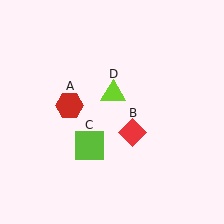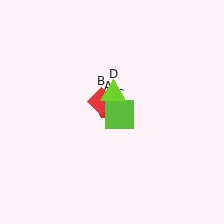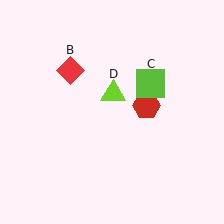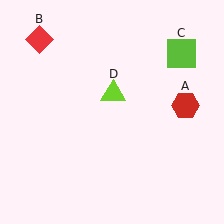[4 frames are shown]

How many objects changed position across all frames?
3 objects changed position: red hexagon (object A), red diamond (object B), lime square (object C).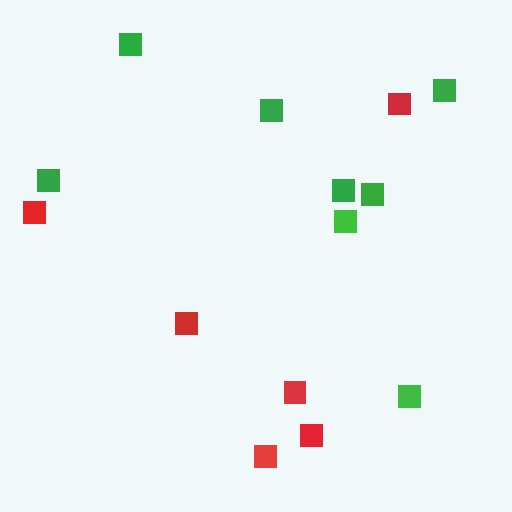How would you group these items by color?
There are 2 groups: one group of red squares (6) and one group of green squares (8).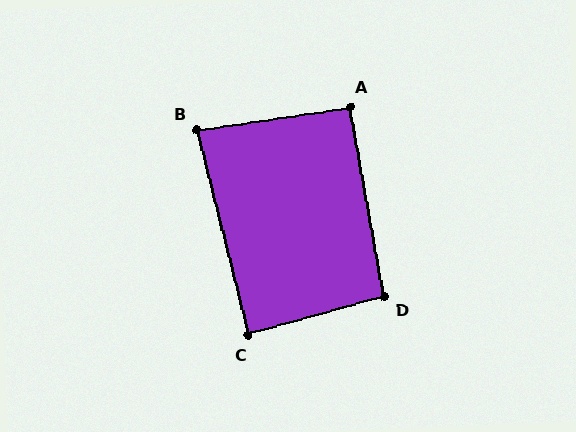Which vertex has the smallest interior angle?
B, at approximately 84 degrees.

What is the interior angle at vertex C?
Approximately 88 degrees (approximately right).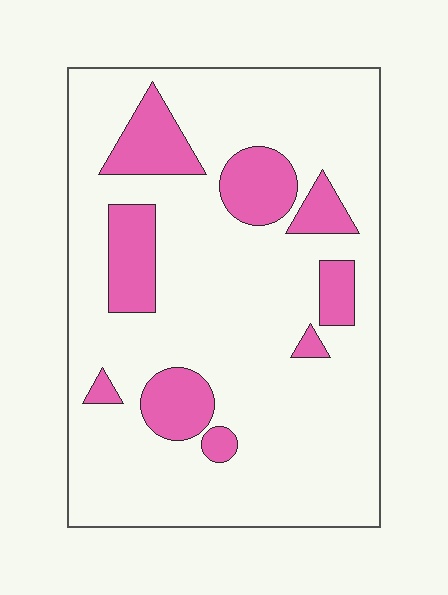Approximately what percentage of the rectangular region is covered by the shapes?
Approximately 20%.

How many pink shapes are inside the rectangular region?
9.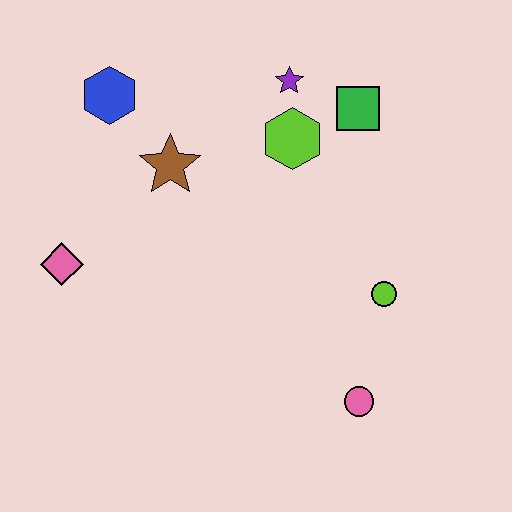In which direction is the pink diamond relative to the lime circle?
The pink diamond is to the left of the lime circle.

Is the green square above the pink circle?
Yes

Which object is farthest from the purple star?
The pink circle is farthest from the purple star.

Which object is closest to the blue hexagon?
The brown star is closest to the blue hexagon.